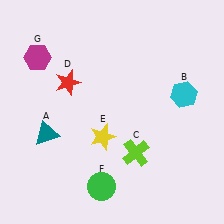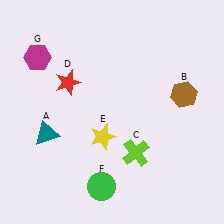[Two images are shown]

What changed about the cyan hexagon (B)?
In Image 1, B is cyan. In Image 2, it changed to brown.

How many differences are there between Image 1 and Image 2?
There is 1 difference between the two images.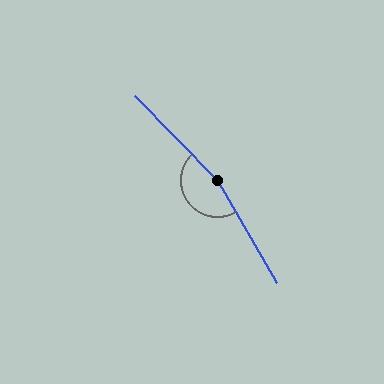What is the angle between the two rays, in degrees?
Approximately 165 degrees.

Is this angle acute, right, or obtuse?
It is obtuse.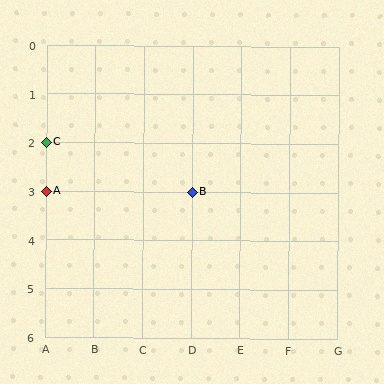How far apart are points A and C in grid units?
Points A and C are 1 row apart.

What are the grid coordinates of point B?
Point B is at grid coordinates (D, 3).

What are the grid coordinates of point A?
Point A is at grid coordinates (A, 3).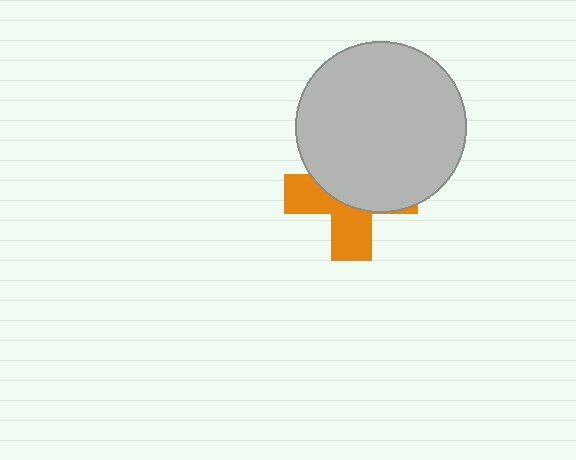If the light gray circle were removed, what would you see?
You would see the complete orange cross.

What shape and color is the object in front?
The object in front is a light gray circle.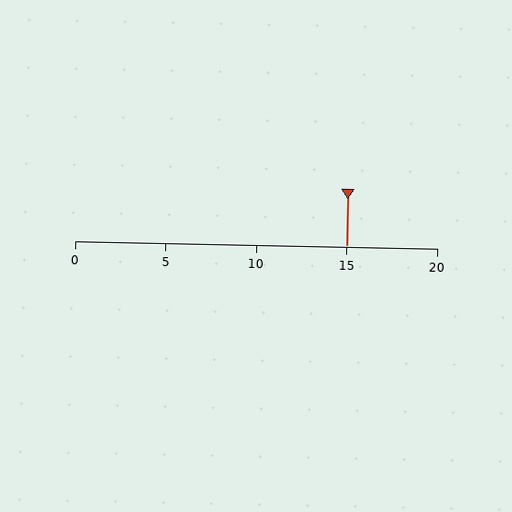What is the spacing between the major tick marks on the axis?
The major ticks are spaced 5 apart.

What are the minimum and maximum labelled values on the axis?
The axis runs from 0 to 20.